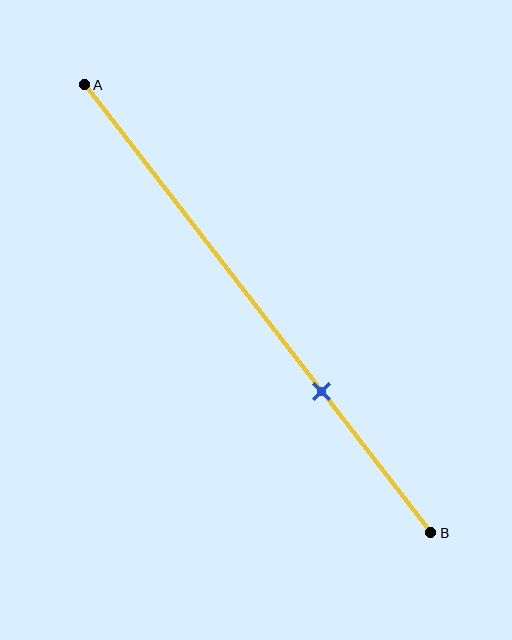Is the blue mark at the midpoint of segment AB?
No, the mark is at about 70% from A, not at the 50% midpoint.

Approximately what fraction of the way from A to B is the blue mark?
The blue mark is approximately 70% of the way from A to B.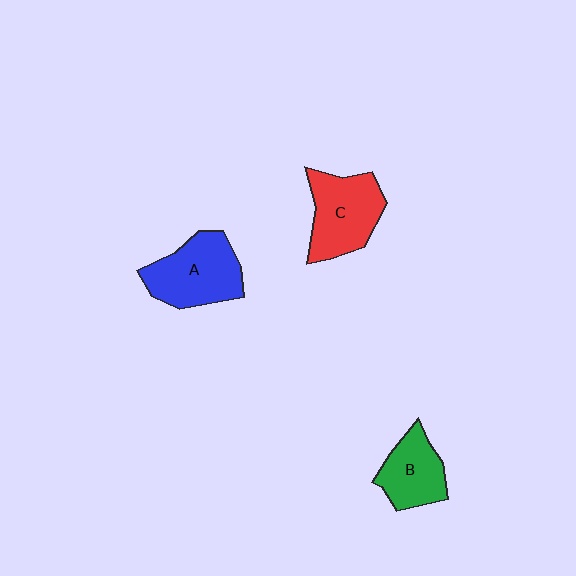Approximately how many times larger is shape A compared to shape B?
Approximately 1.4 times.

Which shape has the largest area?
Shape A (blue).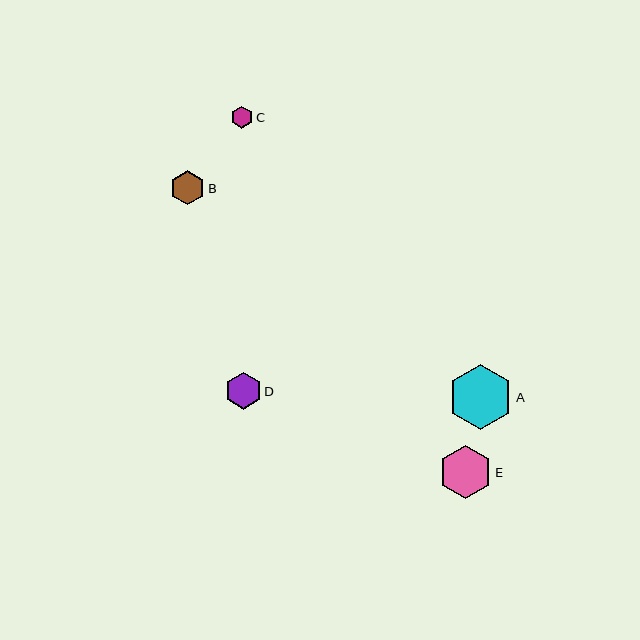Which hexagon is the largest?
Hexagon A is the largest with a size of approximately 66 pixels.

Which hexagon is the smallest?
Hexagon C is the smallest with a size of approximately 22 pixels.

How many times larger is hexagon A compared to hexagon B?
Hexagon A is approximately 1.9 times the size of hexagon B.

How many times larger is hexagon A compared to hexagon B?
Hexagon A is approximately 1.9 times the size of hexagon B.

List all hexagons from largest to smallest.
From largest to smallest: A, E, D, B, C.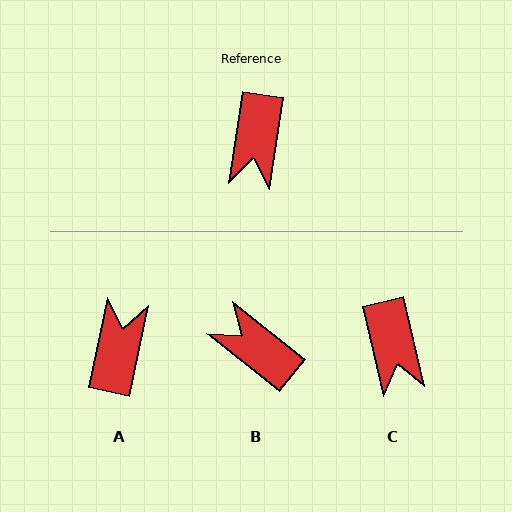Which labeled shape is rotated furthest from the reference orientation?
A, about 176 degrees away.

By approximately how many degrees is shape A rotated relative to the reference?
Approximately 176 degrees counter-clockwise.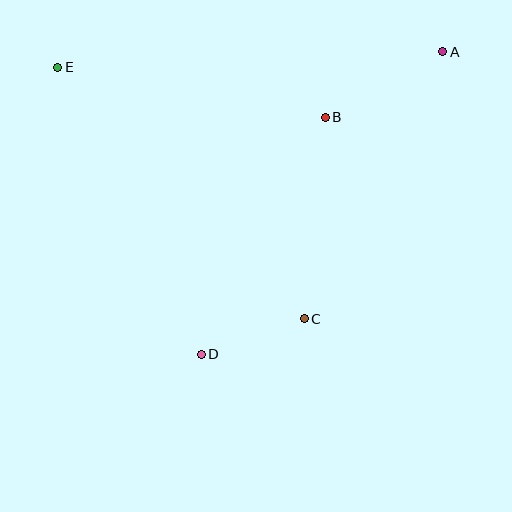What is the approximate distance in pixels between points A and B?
The distance between A and B is approximately 135 pixels.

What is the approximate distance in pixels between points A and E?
The distance between A and E is approximately 385 pixels.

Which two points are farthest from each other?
Points A and D are farthest from each other.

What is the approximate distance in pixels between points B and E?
The distance between B and E is approximately 272 pixels.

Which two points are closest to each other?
Points C and D are closest to each other.